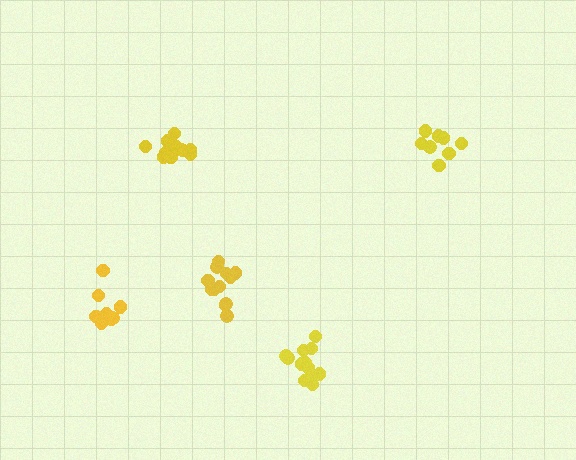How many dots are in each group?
Group 1: 8 dots, Group 2: 8 dots, Group 3: 12 dots, Group 4: 12 dots, Group 5: 10 dots (50 total).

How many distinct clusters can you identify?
There are 5 distinct clusters.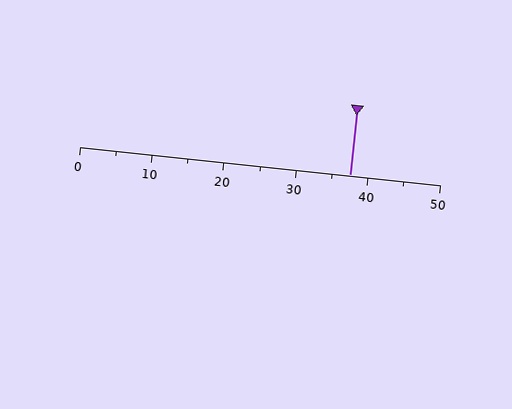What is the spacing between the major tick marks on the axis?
The major ticks are spaced 10 apart.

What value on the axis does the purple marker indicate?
The marker indicates approximately 37.5.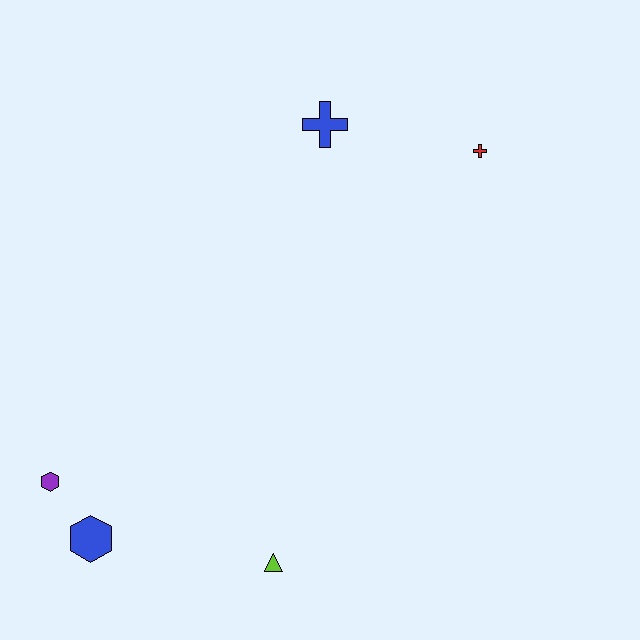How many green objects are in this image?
There are no green objects.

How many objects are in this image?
There are 5 objects.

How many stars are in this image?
There are no stars.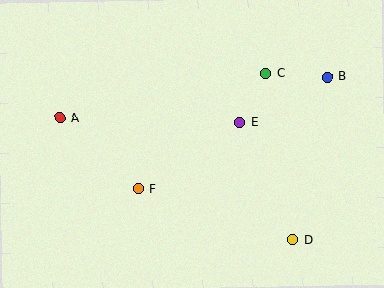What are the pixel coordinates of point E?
Point E is at (239, 122).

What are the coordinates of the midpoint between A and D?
The midpoint between A and D is at (176, 179).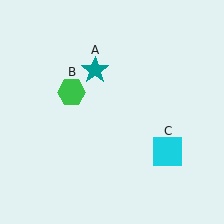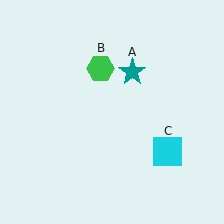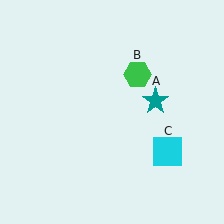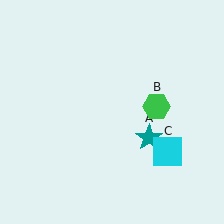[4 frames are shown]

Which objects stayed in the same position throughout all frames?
Cyan square (object C) remained stationary.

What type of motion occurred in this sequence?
The teal star (object A), green hexagon (object B) rotated clockwise around the center of the scene.